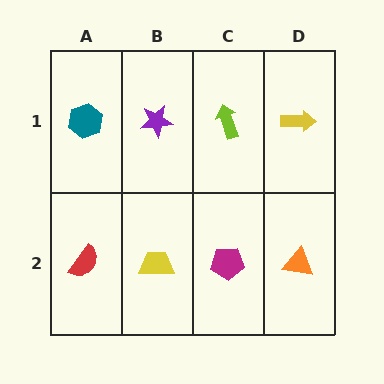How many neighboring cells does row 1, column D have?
2.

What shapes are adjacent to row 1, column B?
A yellow trapezoid (row 2, column B), a teal hexagon (row 1, column A), a lime arrow (row 1, column C).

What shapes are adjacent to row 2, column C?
A lime arrow (row 1, column C), a yellow trapezoid (row 2, column B), an orange triangle (row 2, column D).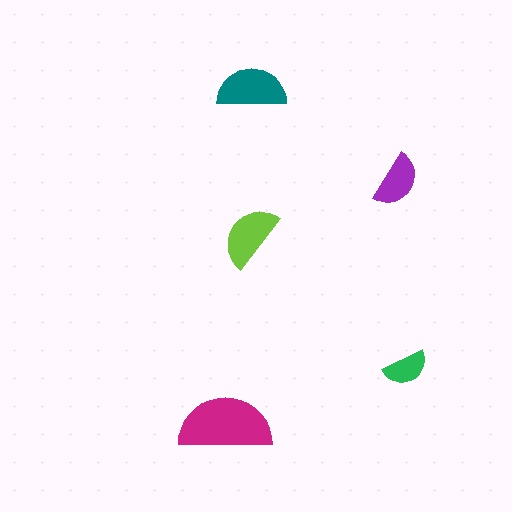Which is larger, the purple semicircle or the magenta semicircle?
The magenta one.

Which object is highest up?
The teal semicircle is topmost.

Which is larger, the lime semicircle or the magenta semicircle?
The magenta one.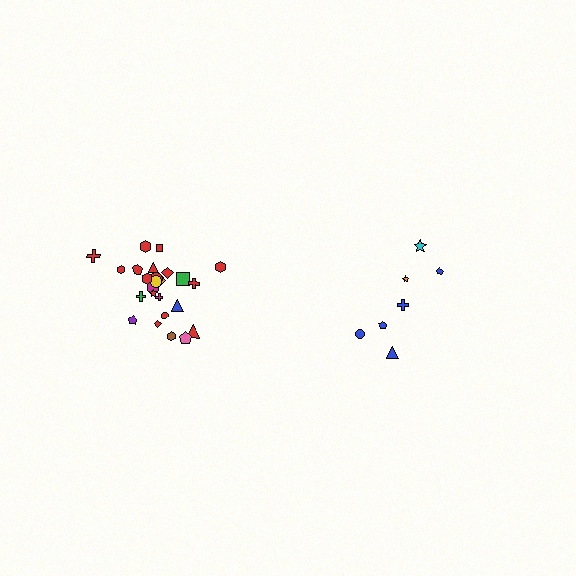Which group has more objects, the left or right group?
The left group.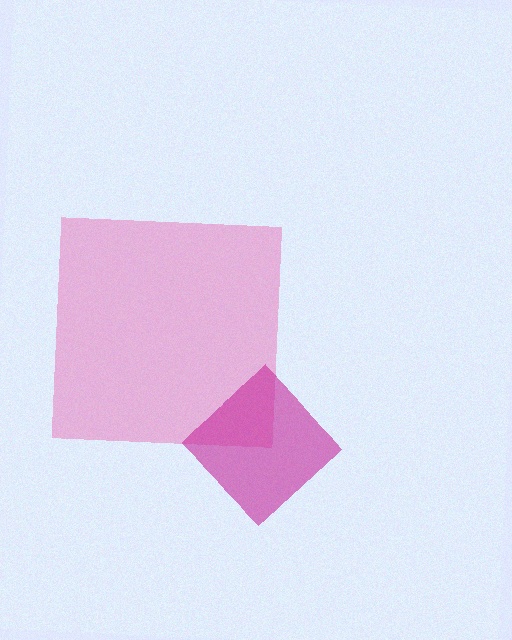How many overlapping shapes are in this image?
There are 2 overlapping shapes in the image.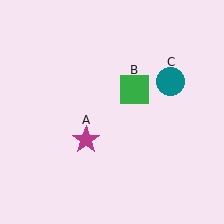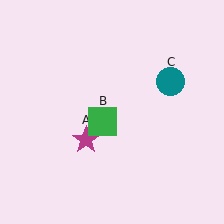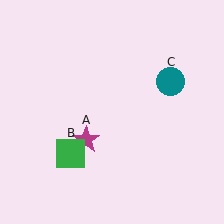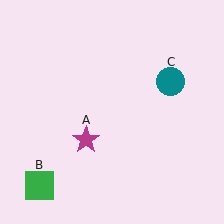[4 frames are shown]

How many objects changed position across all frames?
1 object changed position: green square (object B).